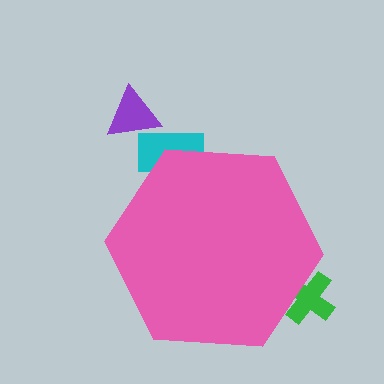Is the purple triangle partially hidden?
No, the purple triangle is fully visible.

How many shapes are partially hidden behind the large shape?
2 shapes are partially hidden.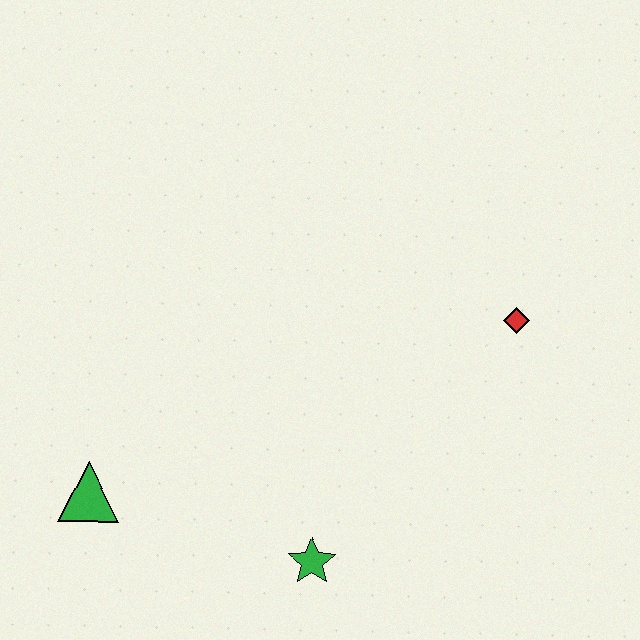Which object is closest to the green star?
The green triangle is closest to the green star.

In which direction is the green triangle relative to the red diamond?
The green triangle is to the left of the red diamond.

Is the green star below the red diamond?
Yes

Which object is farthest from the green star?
The red diamond is farthest from the green star.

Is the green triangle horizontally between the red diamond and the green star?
No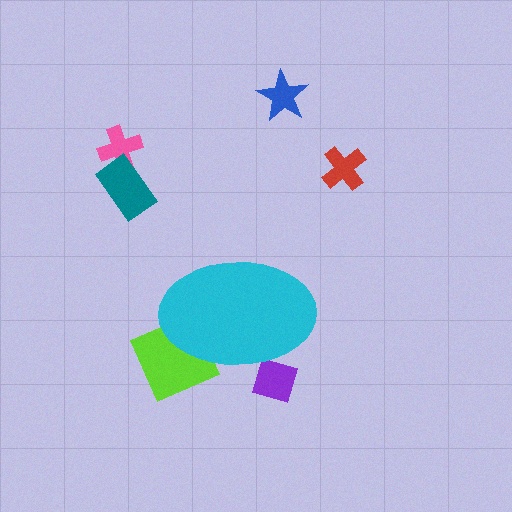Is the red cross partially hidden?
No, the red cross is fully visible.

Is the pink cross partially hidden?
No, the pink cross is fully visible.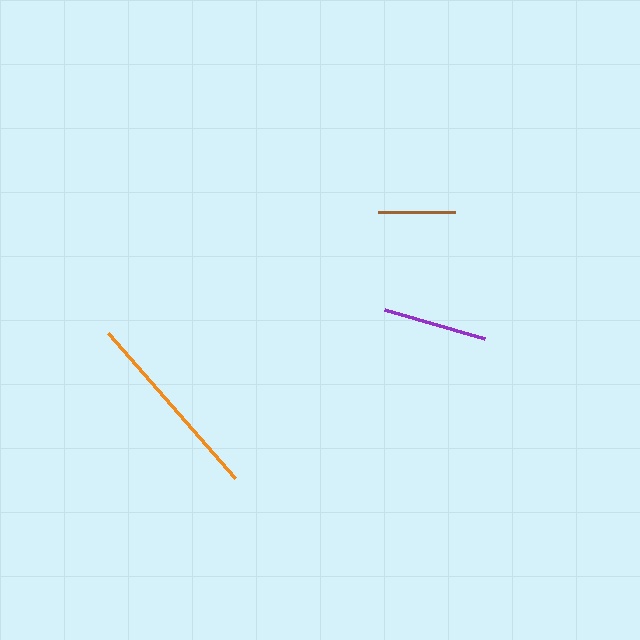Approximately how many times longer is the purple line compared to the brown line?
The purple line is approximately 1.4 times the length of the brown line.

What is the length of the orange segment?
The orange segment is approximately 192 pixels long.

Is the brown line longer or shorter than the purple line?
The purple line is longer than the brown line.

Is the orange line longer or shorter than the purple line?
The orange line is longer than the purple line.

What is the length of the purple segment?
The purple segment is approximately 104 pixels long.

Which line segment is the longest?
The orange line is the longest at approximately 192 pixels.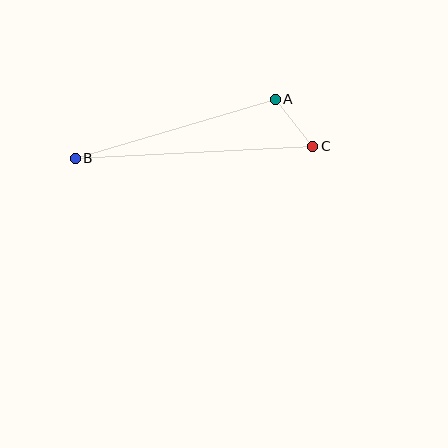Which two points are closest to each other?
Points A and C are closest to each other.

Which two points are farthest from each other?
Points B and C are farthest from each other.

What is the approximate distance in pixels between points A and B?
The distance between A and B is approximately 209 pixels.